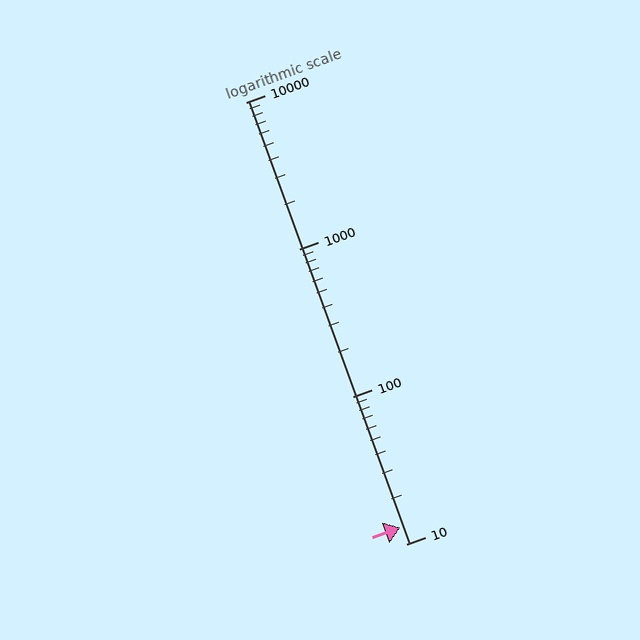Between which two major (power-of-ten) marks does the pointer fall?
The pointer is between 10 and 100.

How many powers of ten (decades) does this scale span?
The scale spans 3 decades, from 10 to 10000.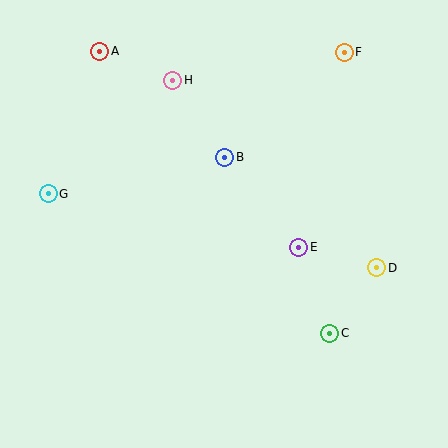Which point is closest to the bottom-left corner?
Point G is closest to the bottom-left corner.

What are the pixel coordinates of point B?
Point B is at (225, 157).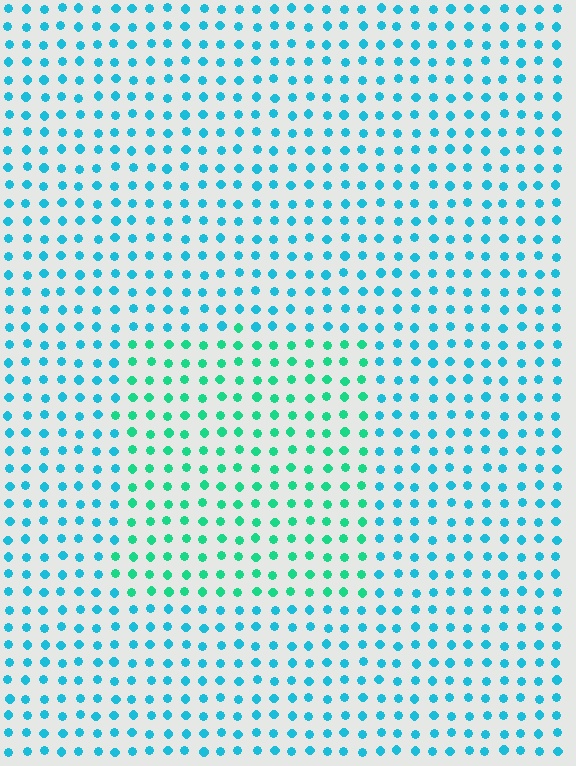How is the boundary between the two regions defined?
The boundary is defined purely by a slight shift in hue (about 35 degrees). Spacing, size, and orientation are identical on both sides.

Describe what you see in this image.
The image is filled with small cyan elements in a uniform arrangement. A rectangle-shaped region is visible where the elements are tinted to a slightly different hue, forming a subtle color boundary.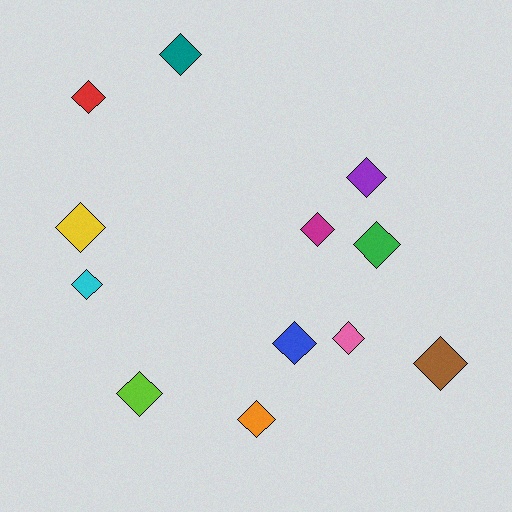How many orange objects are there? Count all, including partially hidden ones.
There is 1 orange object.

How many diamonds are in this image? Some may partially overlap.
There are 12 diamonds.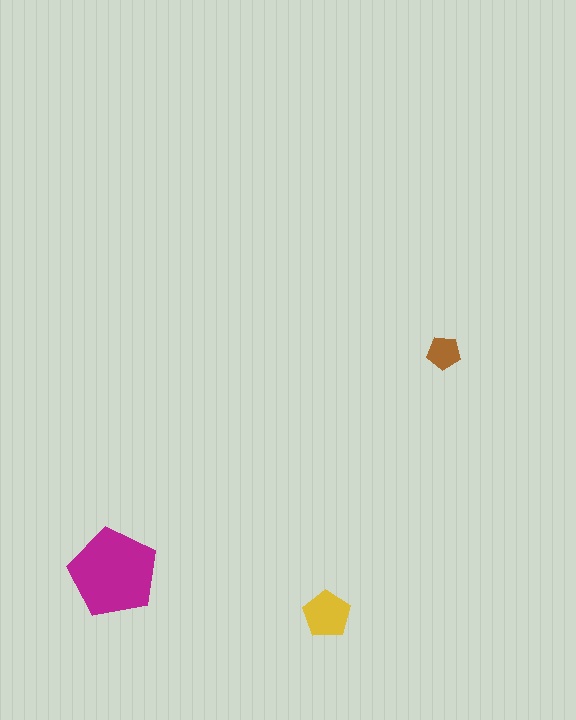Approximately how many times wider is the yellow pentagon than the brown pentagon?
About 1.5 times wider.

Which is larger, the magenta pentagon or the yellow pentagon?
The magenta one.